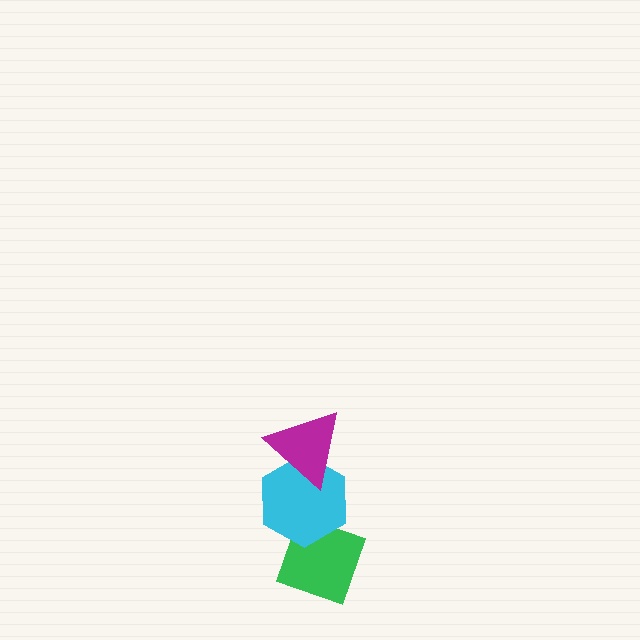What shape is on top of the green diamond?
The cyan hexagon is on top of the green diamond.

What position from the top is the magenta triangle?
The magenta triangle is 1st from the top.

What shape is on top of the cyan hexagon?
The magenta triangle is on top of the cyan hexagon.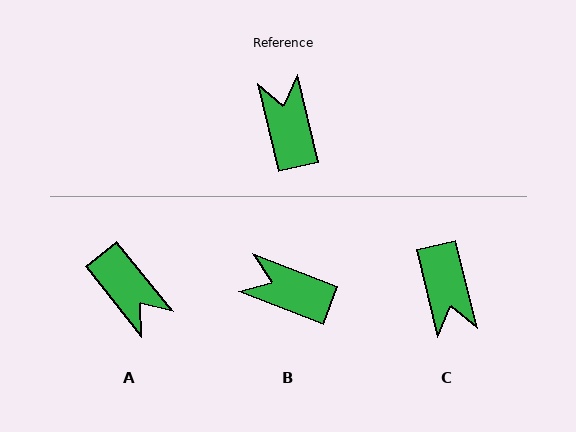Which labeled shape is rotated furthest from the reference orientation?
C, about 180 degrees away.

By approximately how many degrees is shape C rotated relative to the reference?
Approximately 180 degrees clockwise.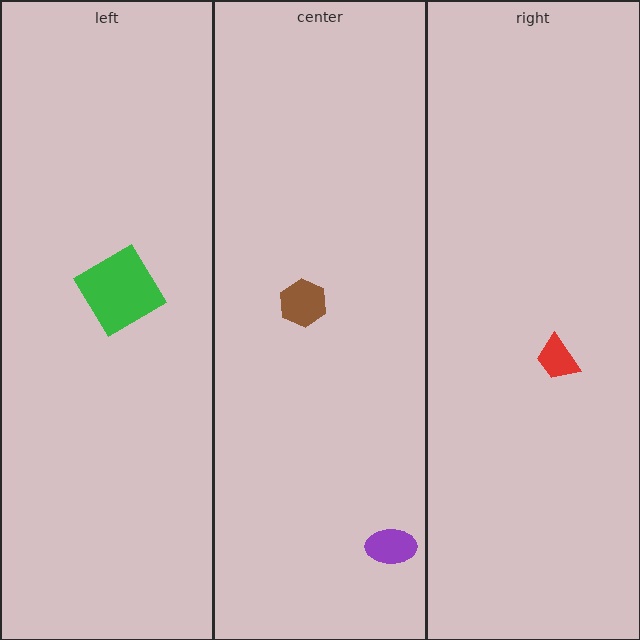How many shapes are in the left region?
1.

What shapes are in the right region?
The red trapezoid.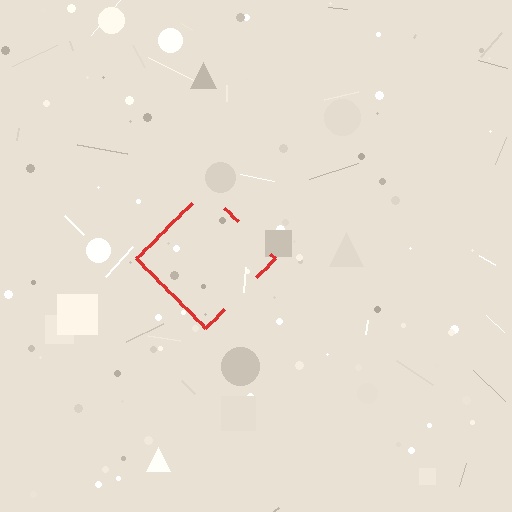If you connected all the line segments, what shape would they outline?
They would outline a diamond.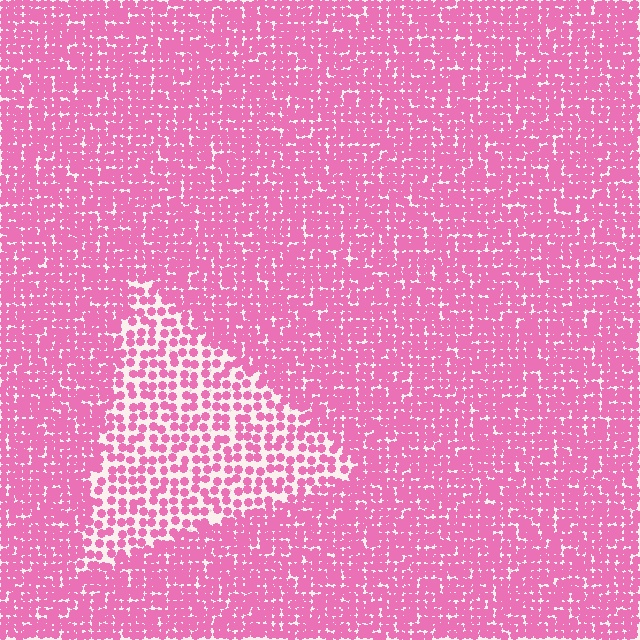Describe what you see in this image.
The image contains small pink elements arranged at two different densities. A triangle-shaped region is visible where the elements are less densely packed than the surrounding area.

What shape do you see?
I see a triangle.